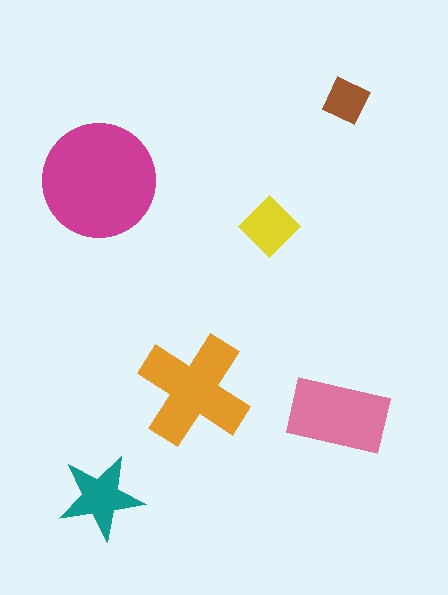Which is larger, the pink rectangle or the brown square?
The pink rectangle.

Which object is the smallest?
The brown square.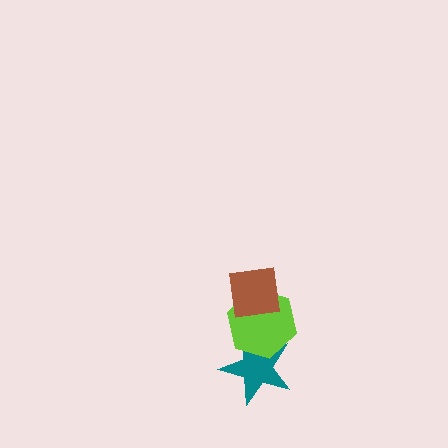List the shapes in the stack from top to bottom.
From top to bottom: the brown square, the lime hexagon, the teal star.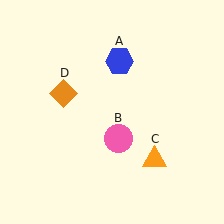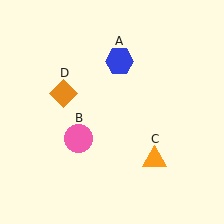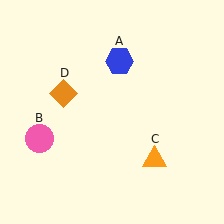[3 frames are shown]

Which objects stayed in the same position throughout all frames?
Blue hexagon (object A) and orange triangle (object C) and orange diamond (object D) remained stationary.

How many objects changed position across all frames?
1 object changed position: pink circle (object B).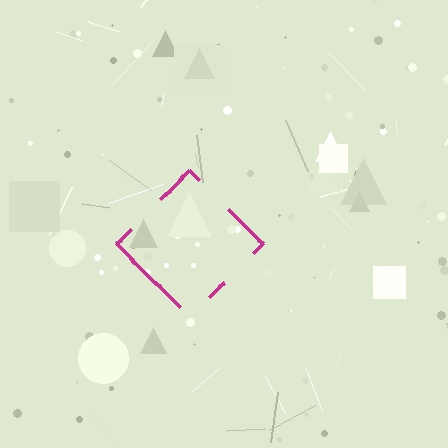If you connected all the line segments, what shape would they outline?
They would outline a diamond.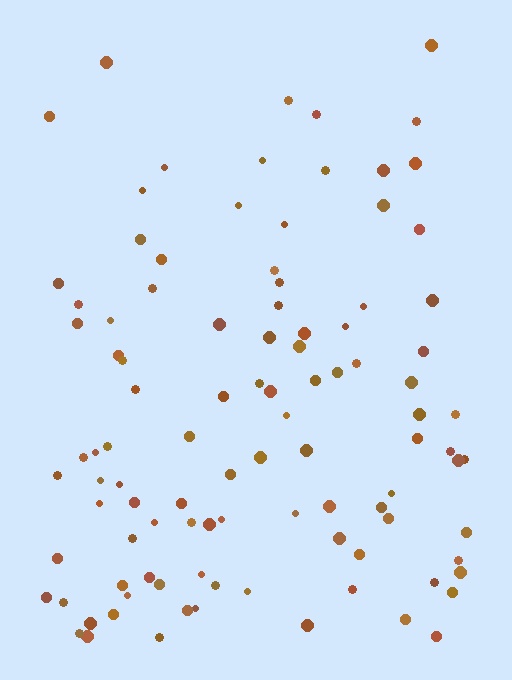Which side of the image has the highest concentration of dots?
The bottom.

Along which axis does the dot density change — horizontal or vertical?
Vertical.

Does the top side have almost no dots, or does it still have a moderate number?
Still a moderate number, just noticeably fewer than the bottom.